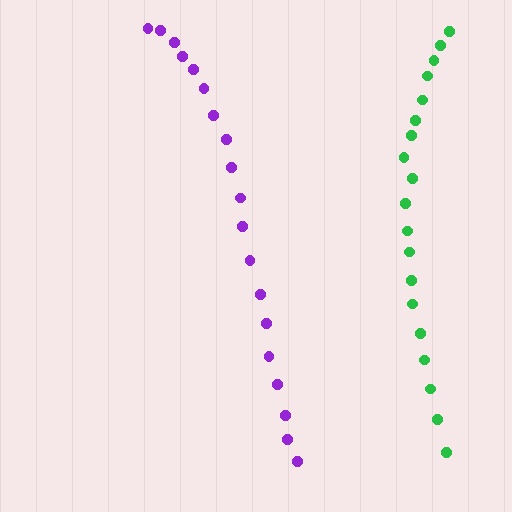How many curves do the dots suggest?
There are 2 distinct paths.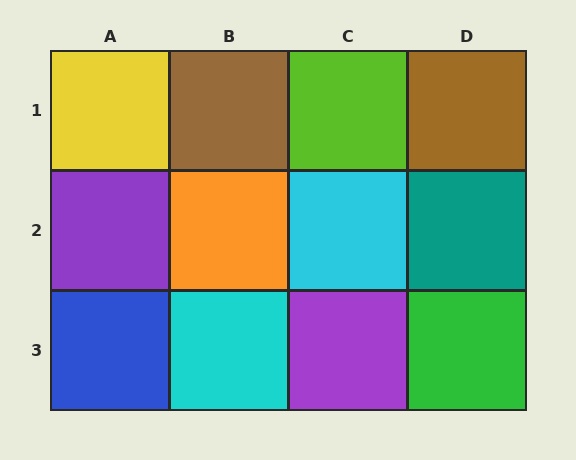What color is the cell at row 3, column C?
Purple.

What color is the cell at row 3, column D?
Green.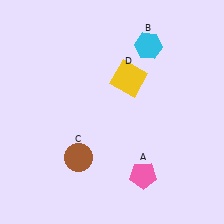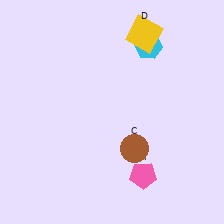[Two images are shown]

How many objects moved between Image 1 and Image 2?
2 objects moved between the two images.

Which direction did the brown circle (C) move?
The brown circle (C) moved right.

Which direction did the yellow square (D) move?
The yellow square (D) moved up.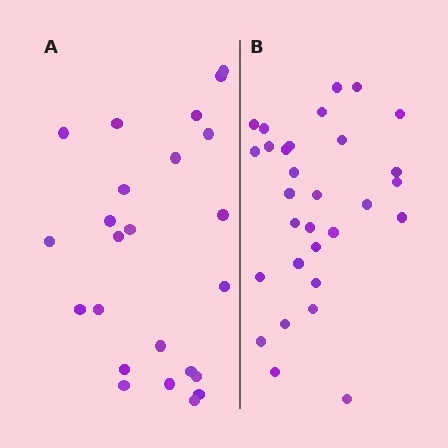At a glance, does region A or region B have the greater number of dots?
Region B (the right region) has more dots.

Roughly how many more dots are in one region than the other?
Region B has about 6 more dots than region A.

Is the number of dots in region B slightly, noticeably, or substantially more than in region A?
Region B has noticeably more, but not dramatically so. The ratio is roughly 1.2 to 1.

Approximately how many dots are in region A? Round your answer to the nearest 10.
About 20 dots. (The exact count is 24, which rounds to 20.)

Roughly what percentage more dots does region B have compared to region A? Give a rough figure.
About 25% more.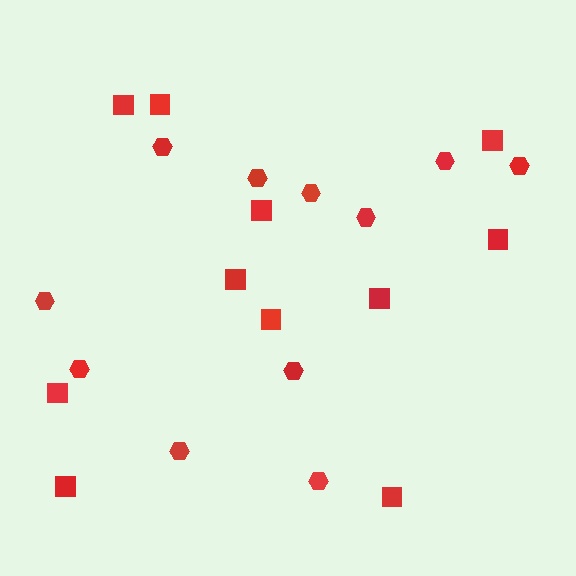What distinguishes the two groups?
There are 2 groups: one group of squares (11) and one group of hexagons (11).